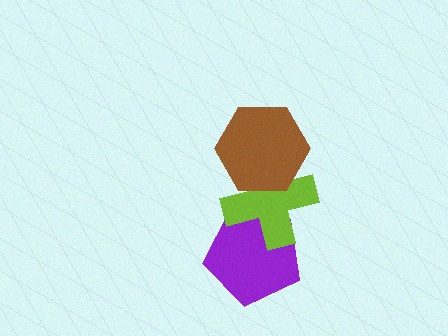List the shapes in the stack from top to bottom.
From top to bottom: the brown hexagon, the lime cross, the purple pentagon.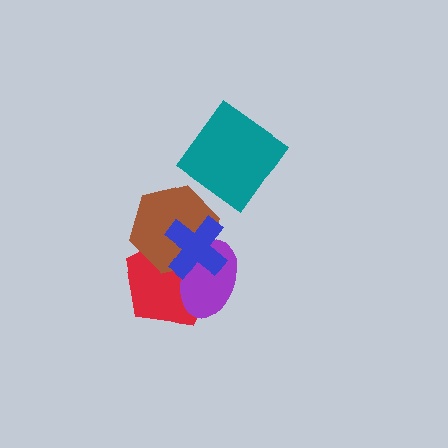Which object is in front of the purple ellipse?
The blue cross is in front of the purple ellipse.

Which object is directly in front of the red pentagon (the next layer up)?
The brown hexagon is directly in front of the red pentagon.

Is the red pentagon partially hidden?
Yes, it is partially covered by another shape.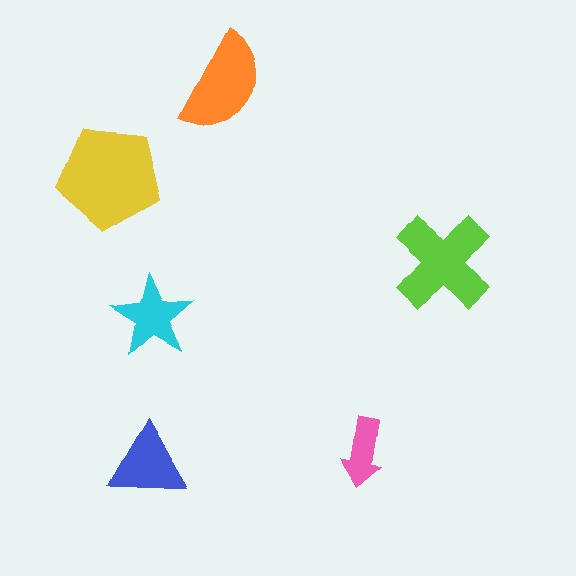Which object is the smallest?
The pink arrow.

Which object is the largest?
The yellow pentagon.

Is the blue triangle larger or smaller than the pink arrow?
Larger.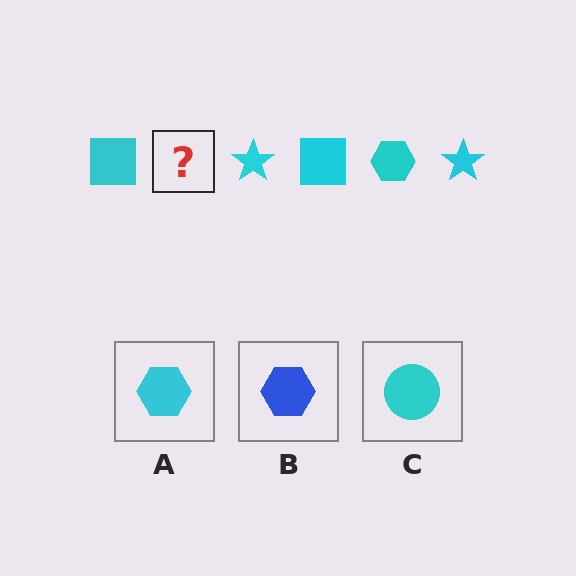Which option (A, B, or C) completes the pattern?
A.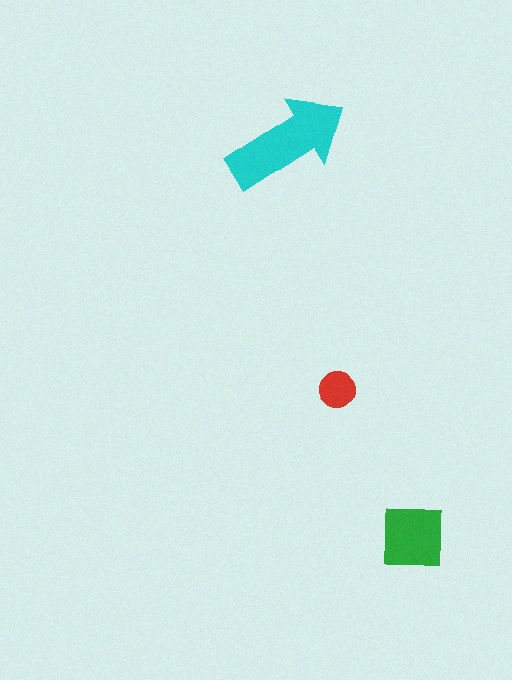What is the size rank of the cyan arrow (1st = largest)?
1st.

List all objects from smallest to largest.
The red circle, the green square, the cyan arrow.